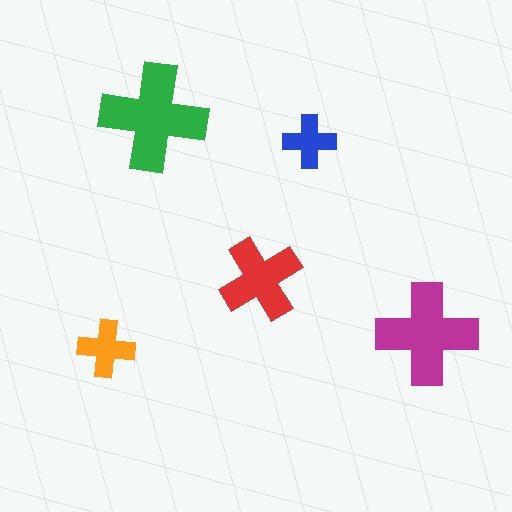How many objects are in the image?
There are 5 objects in the image.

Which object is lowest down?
The orange cross is bottommost.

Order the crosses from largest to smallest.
the green one, the magenta one, the red one, the orange one, the blue one.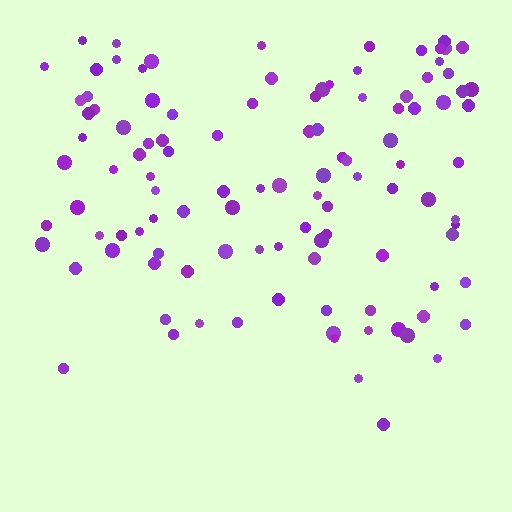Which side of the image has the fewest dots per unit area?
The bottom.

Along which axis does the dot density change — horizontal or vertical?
Vertical.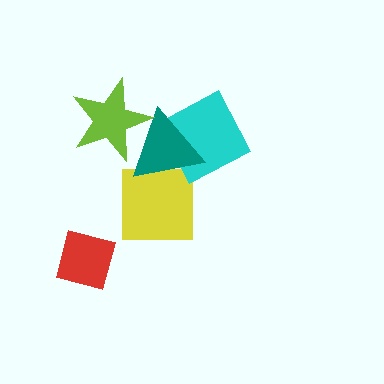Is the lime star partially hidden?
No, no other shape covers it.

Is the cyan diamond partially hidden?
Yes, it is partially covered by another shape.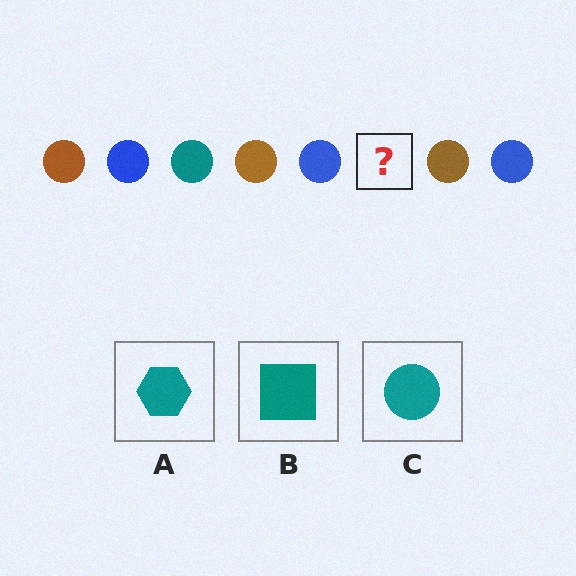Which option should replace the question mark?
Option C.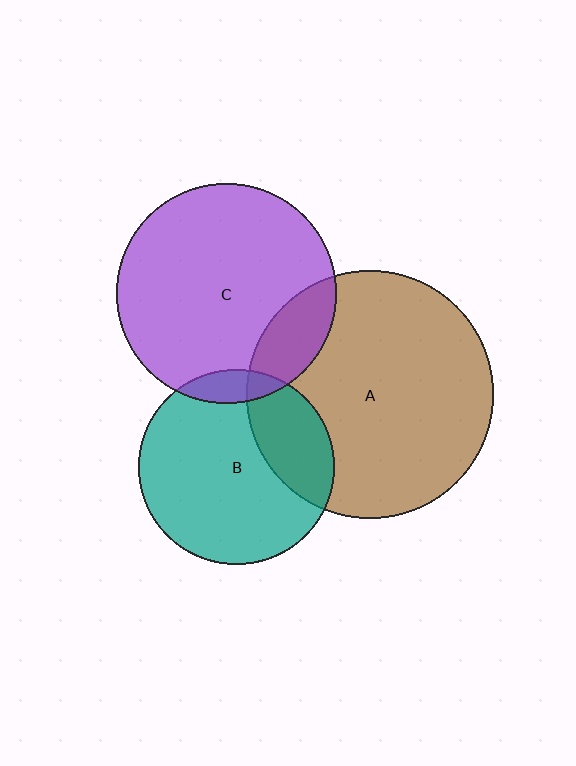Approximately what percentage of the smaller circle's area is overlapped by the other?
Approximately 25%.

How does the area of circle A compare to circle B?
Approximately 1.6 times.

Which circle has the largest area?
Circle A (brown).